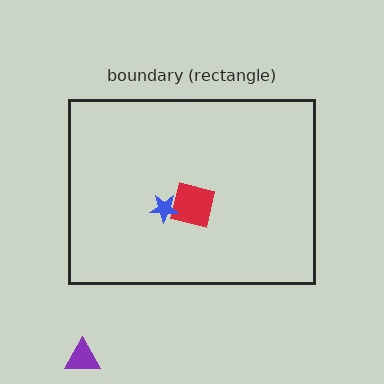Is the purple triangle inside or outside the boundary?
Outside.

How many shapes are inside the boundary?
2 inside, 1 outside.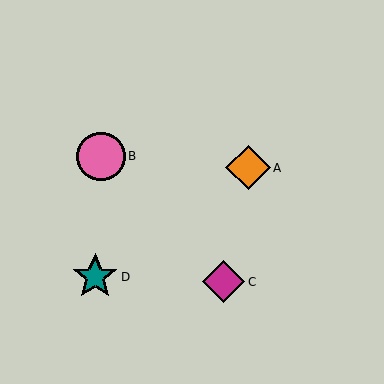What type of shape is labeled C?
Shape C is a magenta diamond.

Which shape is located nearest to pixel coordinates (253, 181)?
The orange diamond (labeled A) at (248, 168) is nearest to that location.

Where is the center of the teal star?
The center of the teal star is at (95, 277).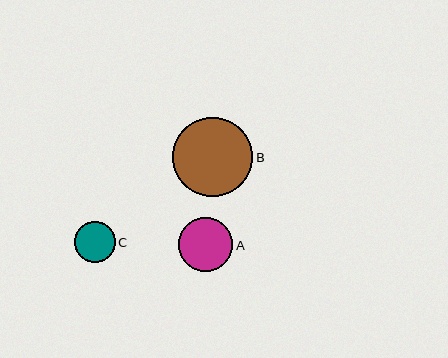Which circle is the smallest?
Circle C is the smallest with a size of approximately 41 pixels.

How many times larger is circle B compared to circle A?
Circle B is approximately 1.5 times the size of circle A.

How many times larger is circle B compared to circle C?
Circle B is approximately 1.9 times the size of circle C.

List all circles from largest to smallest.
From largest to smallest: B, A, C.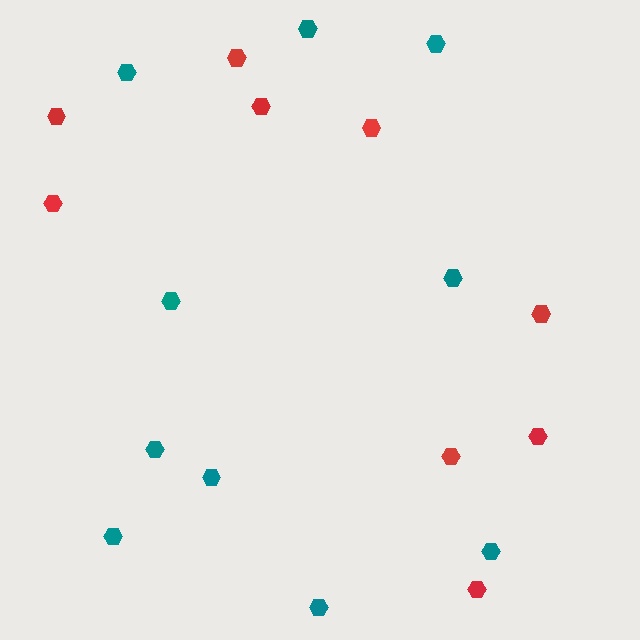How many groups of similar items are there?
There are 2 groups: one group of teal hexagons (10) and one group of red hexagons (9).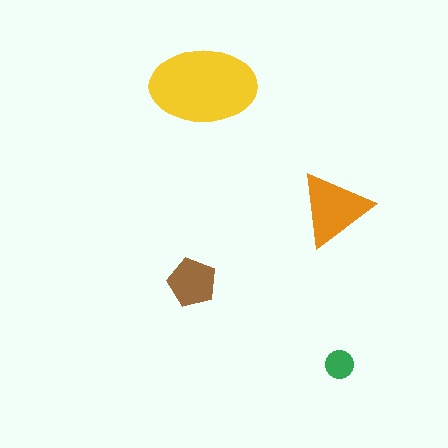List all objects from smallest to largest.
The green circle, the brown pentagon, the orange triangle, the yellow ellipse.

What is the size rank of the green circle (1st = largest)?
4th.